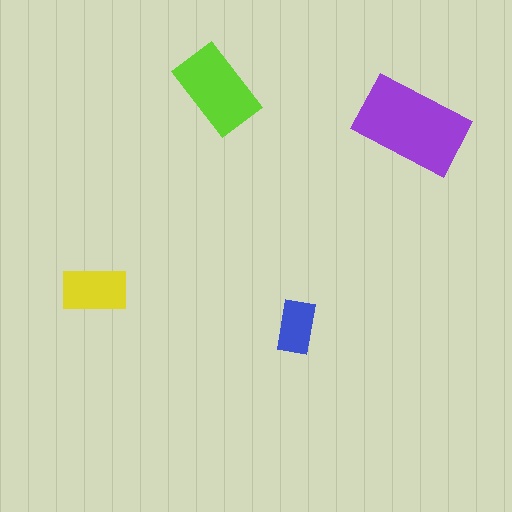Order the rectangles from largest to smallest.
the purple one, the lime one, the yellow one, the blue one.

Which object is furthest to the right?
The purple rectangle is rightmost.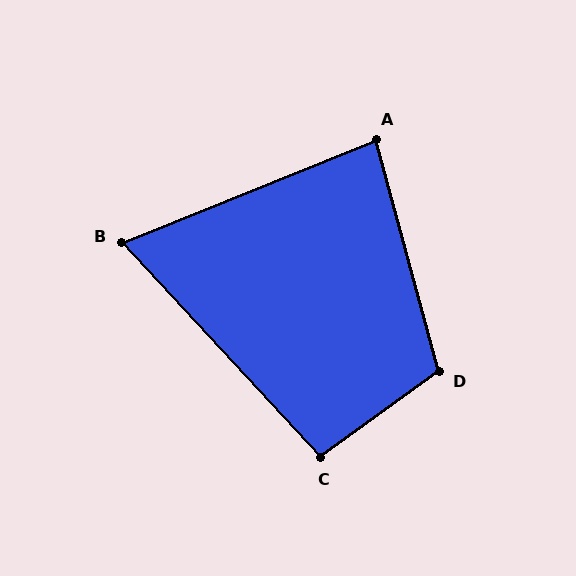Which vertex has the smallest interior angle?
B, at approximately 69 degrees.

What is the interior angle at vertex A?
Approximately 83 degrees (acute).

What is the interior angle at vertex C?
Approximately 97 degrees (obtuse).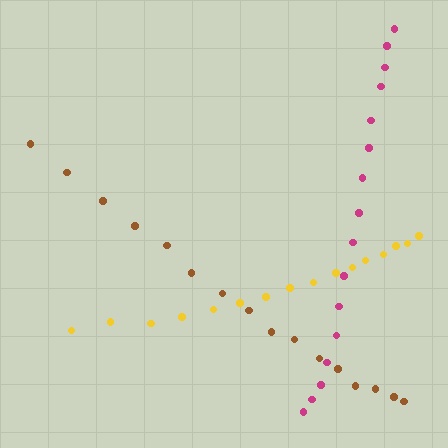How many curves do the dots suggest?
There are 3 distinct paths.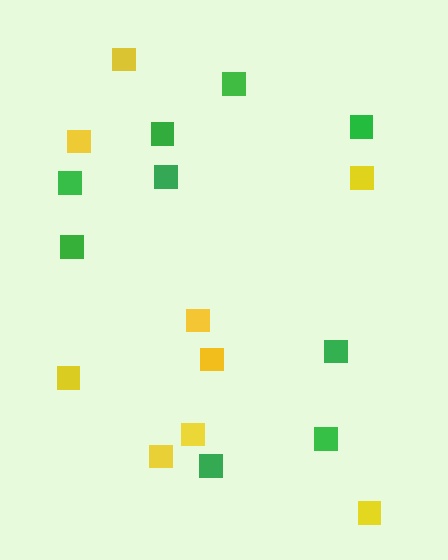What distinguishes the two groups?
There are 2 groups: one group of yellow squares (9) and one group of green squares (9).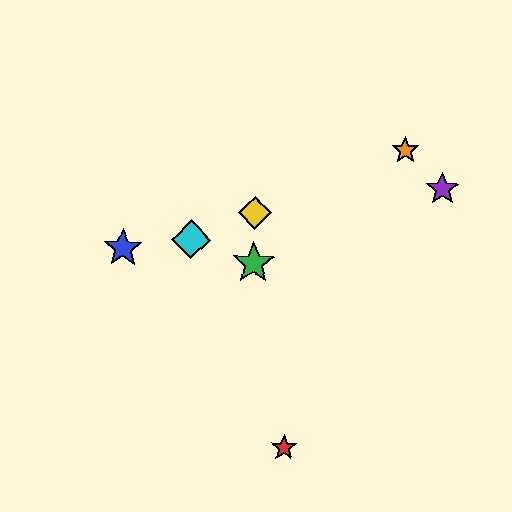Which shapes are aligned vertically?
The green star, the yellow diamond are aligned vertically.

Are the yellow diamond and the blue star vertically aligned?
No, the yellow diamond is at x≈255 and the blue star is at x≈123.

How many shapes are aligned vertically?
2 shapes (the green star, the yellow diamond) are aligned vertically.